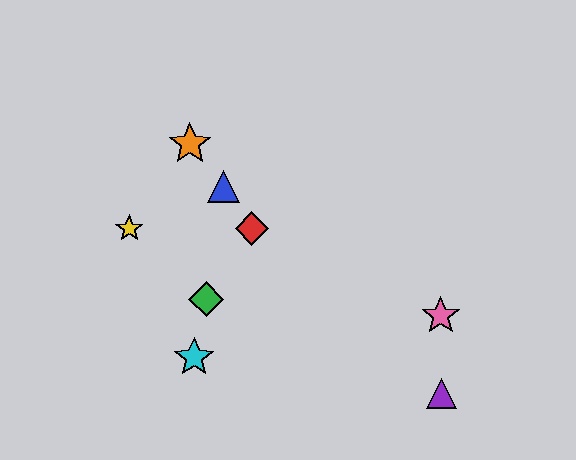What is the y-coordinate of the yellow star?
The yellow star is at y≈229.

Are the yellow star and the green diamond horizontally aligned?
No, the yellow star is at y≈229 and the green diamond is at y≈299.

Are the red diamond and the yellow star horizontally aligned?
Yes, both are at y≈229.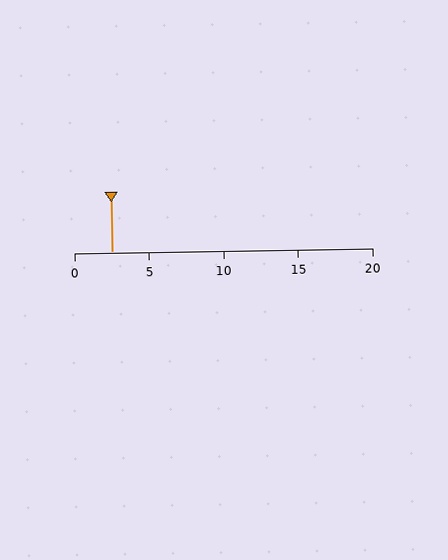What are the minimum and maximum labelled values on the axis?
The axis runs from 0 to 20.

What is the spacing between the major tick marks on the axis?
The major ticks are spaced 5 apart.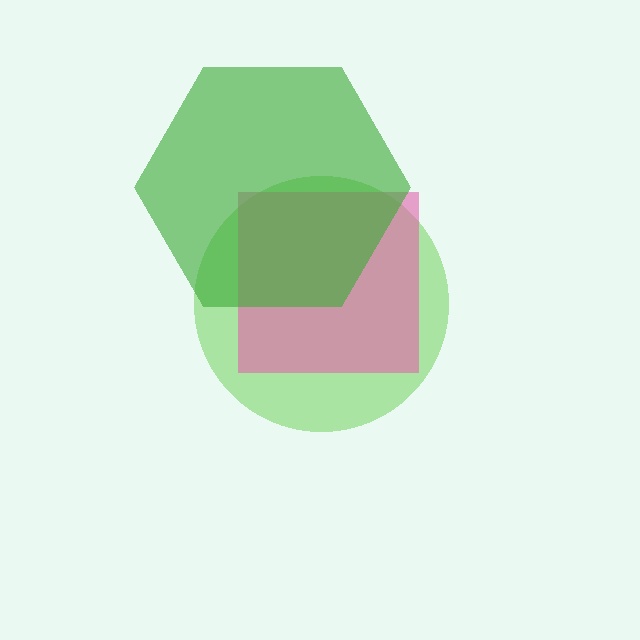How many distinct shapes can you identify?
There are 3 distinct shapes: a lime circle, a pink square, a green hexagon.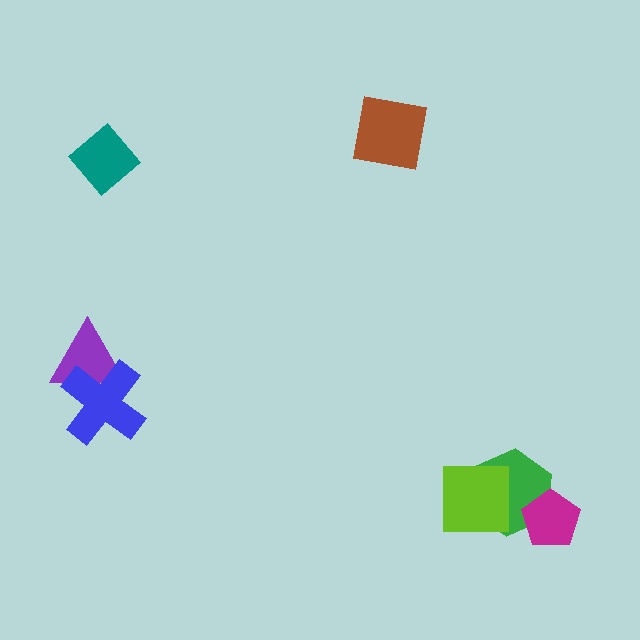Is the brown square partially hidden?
No, no other shape covers it.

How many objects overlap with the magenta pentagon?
1 object overlaps with the magenta pentagon.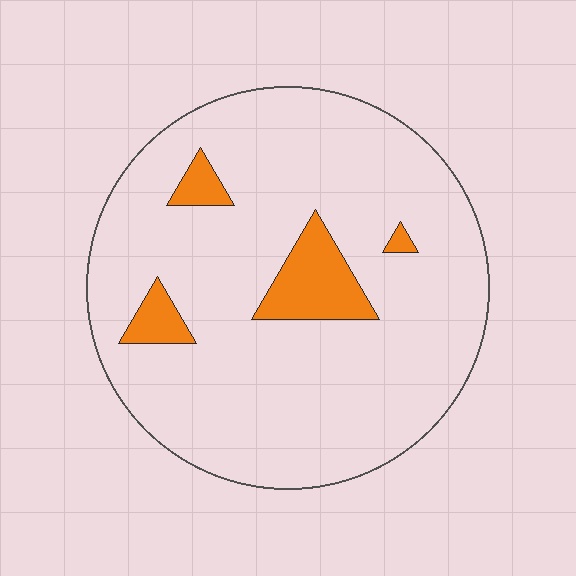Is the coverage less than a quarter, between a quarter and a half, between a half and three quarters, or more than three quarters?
Less than a quarter.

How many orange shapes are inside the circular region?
4.